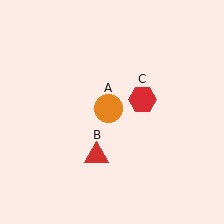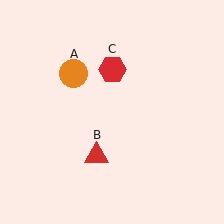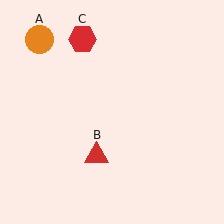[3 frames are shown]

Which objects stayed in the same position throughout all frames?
Red triangle (object B) remained stationary.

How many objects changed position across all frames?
2 objects changed position: orange circle (object A), red hexagon (object C).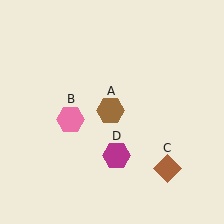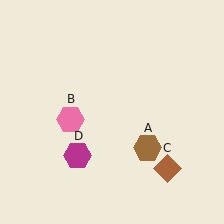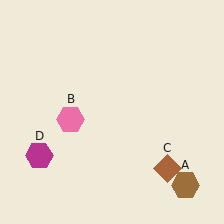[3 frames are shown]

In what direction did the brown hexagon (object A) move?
The brown hexagon (object A) moved down and to the right.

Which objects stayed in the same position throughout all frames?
Pink hexagon (object B) and brown diamond (object C) remained stationary.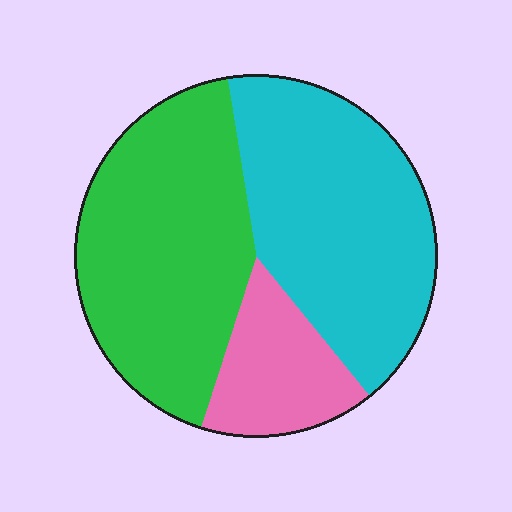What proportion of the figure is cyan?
Cyan covers around 40% of the figure.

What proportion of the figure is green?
Green covers around 45% of the figure.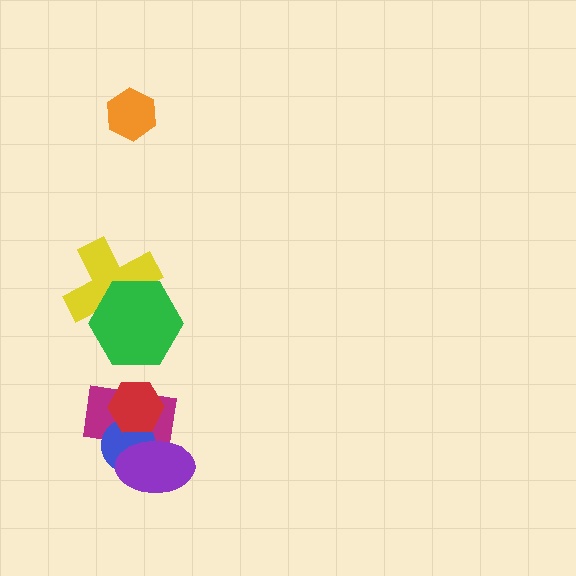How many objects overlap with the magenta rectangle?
3 objects overlap with the magenta rectangle.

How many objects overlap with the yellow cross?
1 object overlaps with the yellow cross.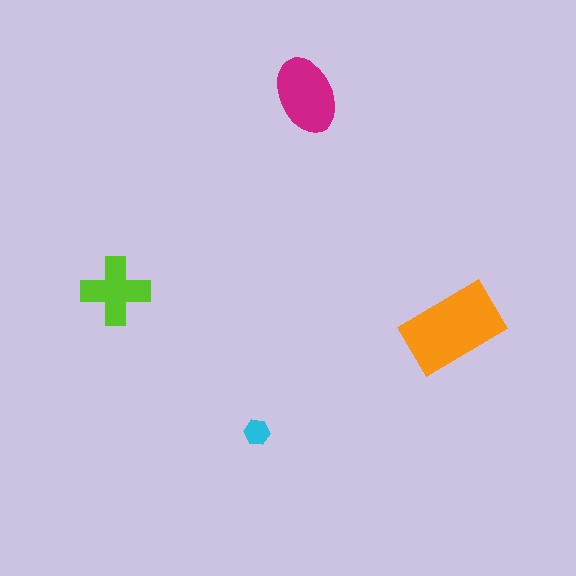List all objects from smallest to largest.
The cyan hexagon, the lime cross, the magenta ellipse, the orange rectangle.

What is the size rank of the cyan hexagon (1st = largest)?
4th.